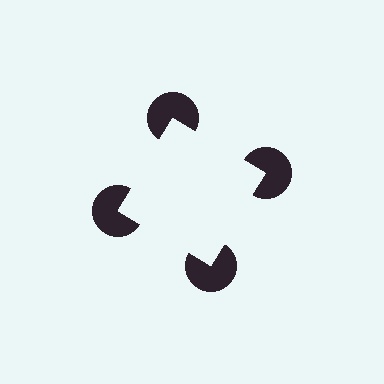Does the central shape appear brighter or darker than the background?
It typically appears slightly brighter than the background, even though no actual brightness change is drawn.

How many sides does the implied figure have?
4 sides.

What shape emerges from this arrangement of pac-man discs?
An illusory square — its edges are inferred from the aligned wedge cuts in the pac-man discs, not physically drawn.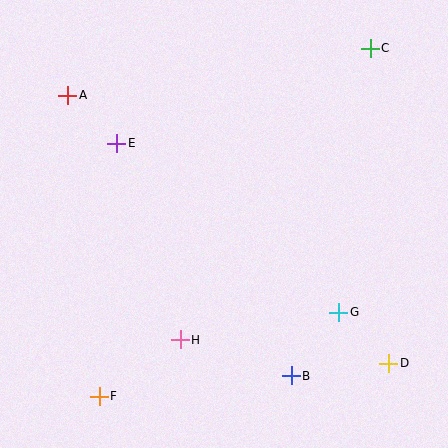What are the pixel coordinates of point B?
Point B is at (291, 376).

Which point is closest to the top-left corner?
Point A is closest to the top-left corner.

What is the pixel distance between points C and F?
The distance between C and F is 441 pixels.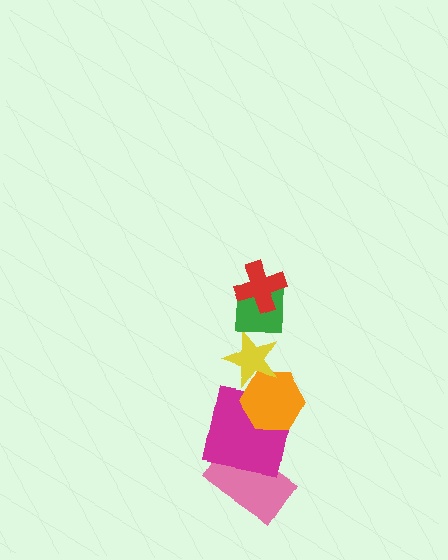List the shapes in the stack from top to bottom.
From top to bottom: the red cross, the green square, the yellow star, the orange hexagon, the magenta square, the pink rectangle.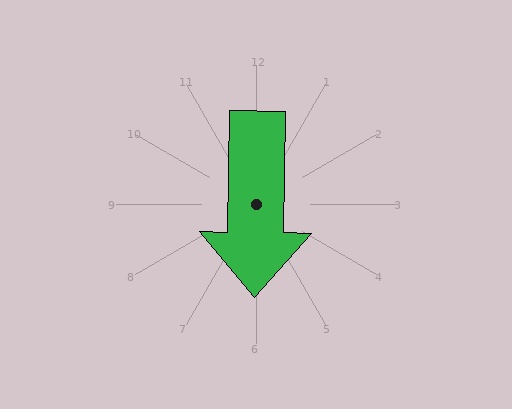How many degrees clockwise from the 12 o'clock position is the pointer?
Approximately 181 degrees.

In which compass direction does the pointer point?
South.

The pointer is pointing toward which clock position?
Roughly 6 o'clock.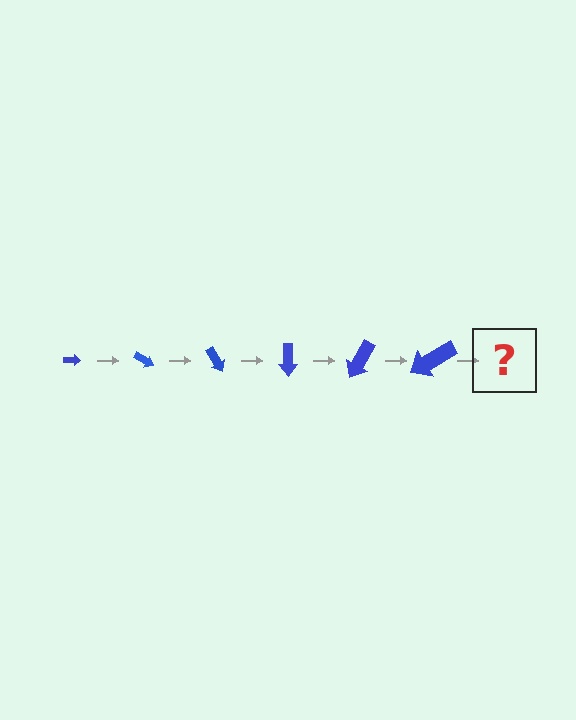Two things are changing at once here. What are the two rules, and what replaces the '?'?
The two rules are that the arrow grows larger each step and it rotates 30 degrees each step. The '?' should be an arrow, larger than the previous one and rotated 180 degrees from the start.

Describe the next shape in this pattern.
It should be an arrow, larger than the previous one and rotated 180 degrees from the start.